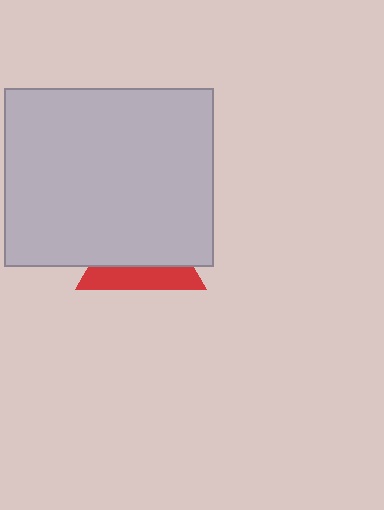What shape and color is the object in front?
The object in front is a light gray rectangle.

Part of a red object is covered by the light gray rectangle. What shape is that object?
It is a triangle.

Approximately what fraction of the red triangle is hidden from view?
Roughly 65% of the red triangle is hidden behind the light gray rectangle.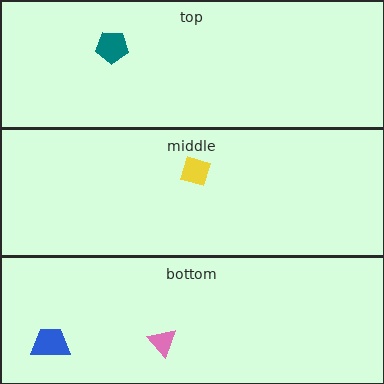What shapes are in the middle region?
The yellow diamond.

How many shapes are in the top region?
1.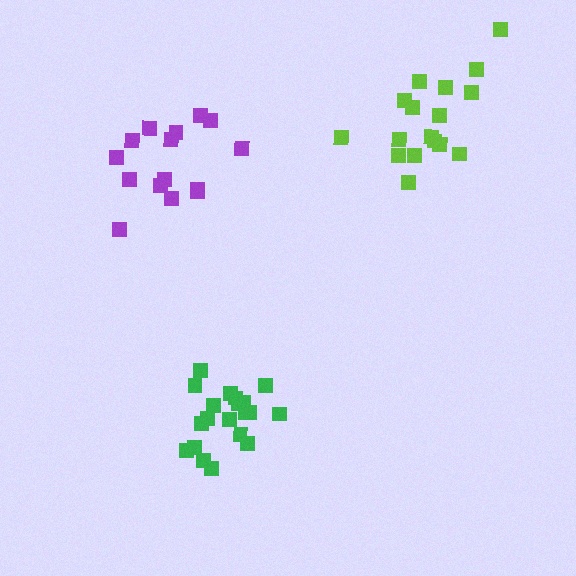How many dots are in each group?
Group 1: 17 dots, Group 2: 15 dots, Group 3: 20 dots (52 total).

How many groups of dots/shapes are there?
There are 3 groups.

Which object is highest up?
The lime cluster is topmost.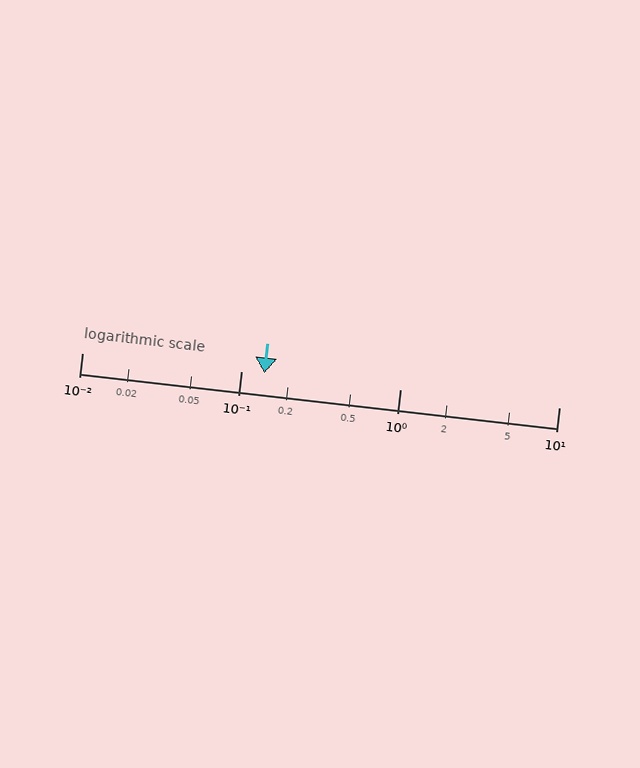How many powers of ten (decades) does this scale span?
The scale spans 3 decades, from 0.01 to 10.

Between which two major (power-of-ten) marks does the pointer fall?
The pointer is between 0.1 and 1.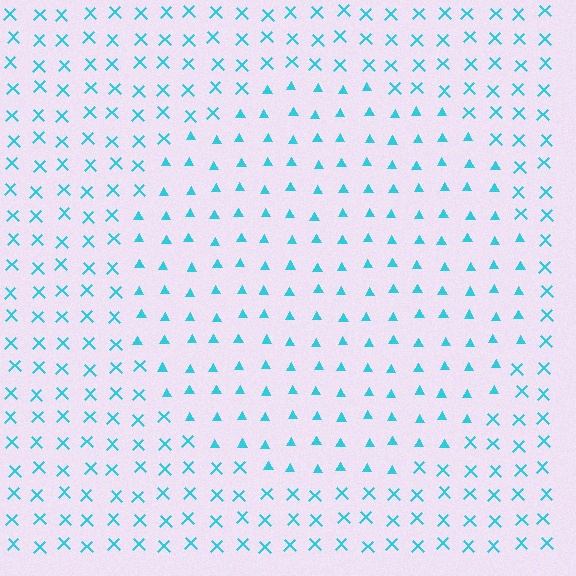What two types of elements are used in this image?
The image uses triangles inside the circle region and X marks outside it.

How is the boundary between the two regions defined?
The boundary is defined by a change in element shape: triangles inside vs. X marks outside. All elements share the same color and spacing.